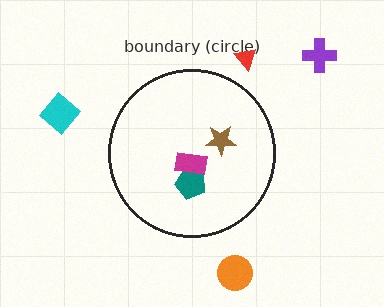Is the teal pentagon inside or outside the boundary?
Inside.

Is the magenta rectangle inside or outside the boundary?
Inside.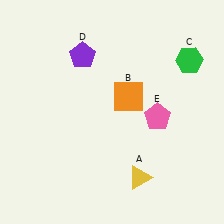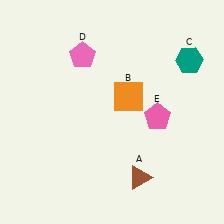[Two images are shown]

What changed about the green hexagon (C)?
In Image 1, C is green. In Image 2, it changed to teal.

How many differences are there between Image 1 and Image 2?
There are 3 differences between the two images.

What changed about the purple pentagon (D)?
In Image 1, D is purple. In Image 2, it changed to pink.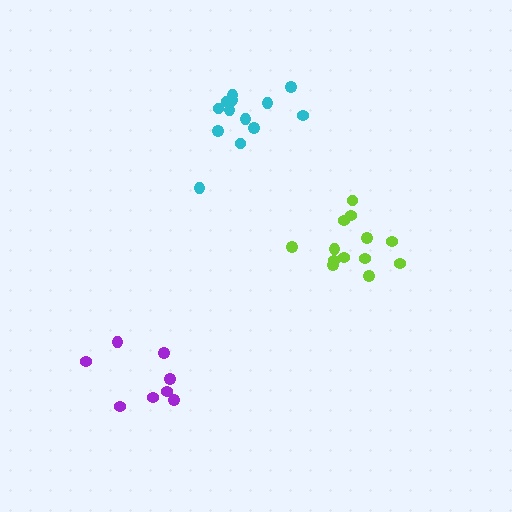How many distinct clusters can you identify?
There are 3 distinct clusters.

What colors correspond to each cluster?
The clusters are colored: cyan, lime, purple.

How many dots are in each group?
Group 1: 13 dots, Group 2: 13 dots, Group 3: 8 dots (34 total).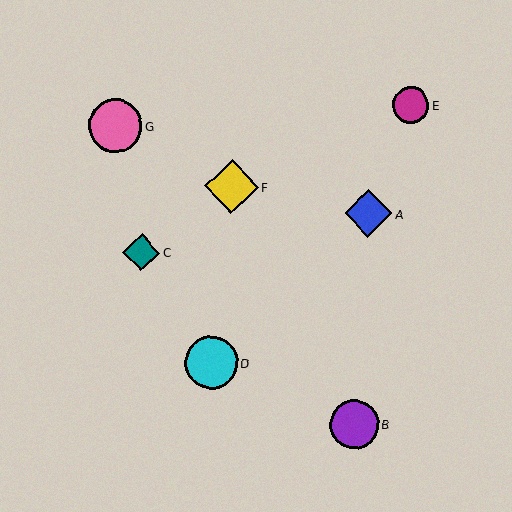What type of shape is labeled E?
Shape E is a magenta circle.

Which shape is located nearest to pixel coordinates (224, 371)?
The cyan circle (labeled D) at (211, 363) is nearest to that location.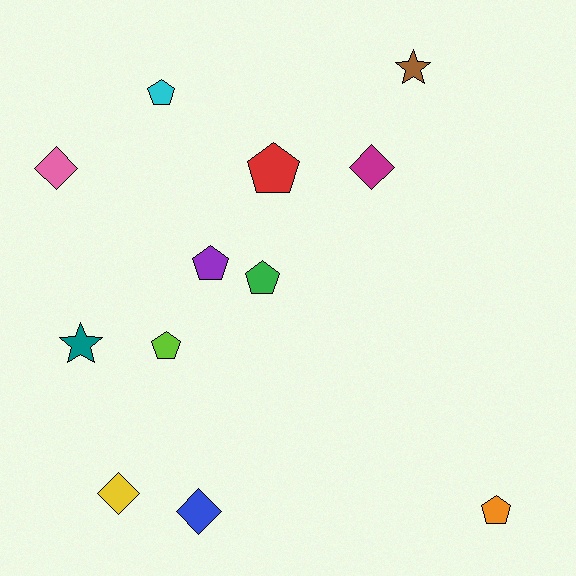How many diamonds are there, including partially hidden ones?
There are 4 diamonds.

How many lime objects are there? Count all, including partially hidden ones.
There is 1 lime object.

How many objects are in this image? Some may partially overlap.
There are 12 objects.